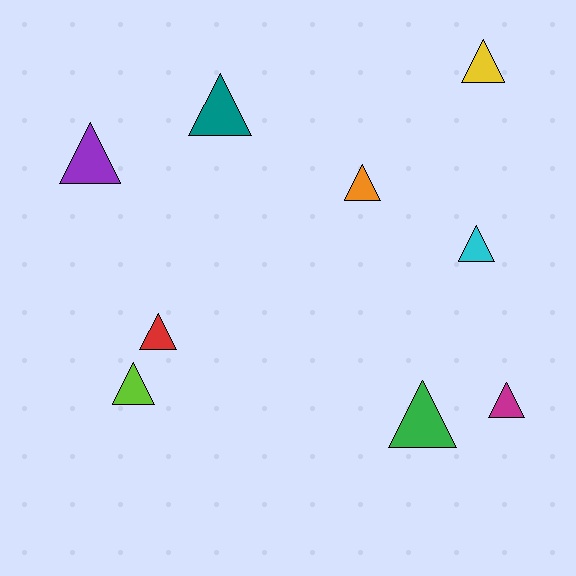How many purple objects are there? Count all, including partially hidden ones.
There is 1 purple object.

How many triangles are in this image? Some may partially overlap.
There are 9 triangles.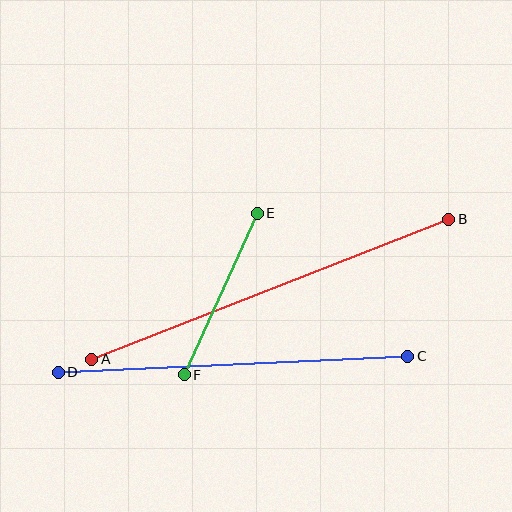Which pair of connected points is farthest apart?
Points A and B are farthest apart.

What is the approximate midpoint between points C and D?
The midpoint is at approximately (233, 364) pixels.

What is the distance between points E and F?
The distance is approximately 177 pixels.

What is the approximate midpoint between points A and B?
The midpoint is at approximately (270, 289) pixels.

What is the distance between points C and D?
The distance is approximately 350 pixels.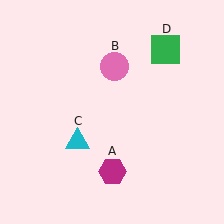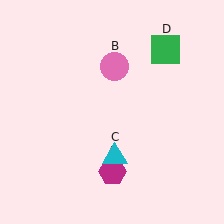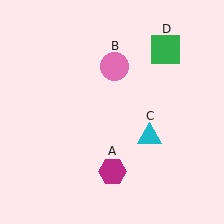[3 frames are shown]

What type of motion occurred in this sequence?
The cyan triangle (object C) rotated counterclockwise around the center of the scene.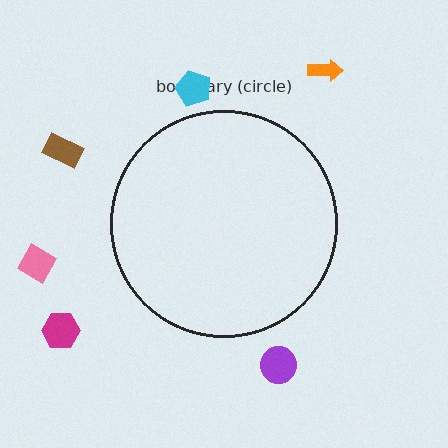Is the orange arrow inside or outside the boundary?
Outside.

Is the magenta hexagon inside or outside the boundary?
Outside.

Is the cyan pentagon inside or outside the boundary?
Outside.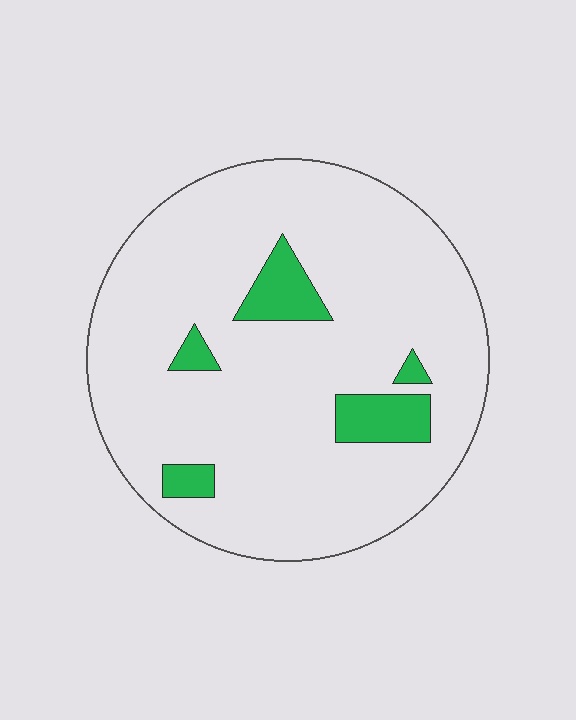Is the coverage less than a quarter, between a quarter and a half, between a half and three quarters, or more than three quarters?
Less than a quarter.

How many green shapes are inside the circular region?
5.